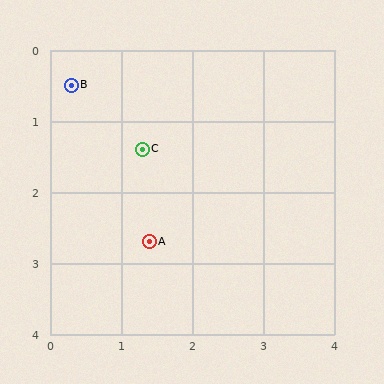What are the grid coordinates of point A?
Point A is at approximately (1.4, 2.7).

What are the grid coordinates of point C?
Point C is at approximately (1.3, 1.4).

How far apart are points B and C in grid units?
Points B and C are about 1.3 grid units apart.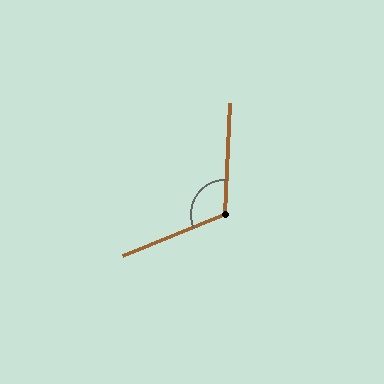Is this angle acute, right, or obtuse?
It is obtuse.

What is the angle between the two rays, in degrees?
Approximately 115 degrees.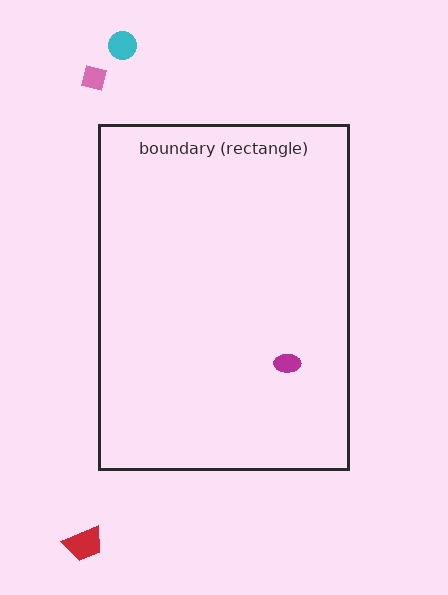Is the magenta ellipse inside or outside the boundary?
Inside.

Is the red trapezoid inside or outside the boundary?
Outside.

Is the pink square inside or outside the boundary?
Outside.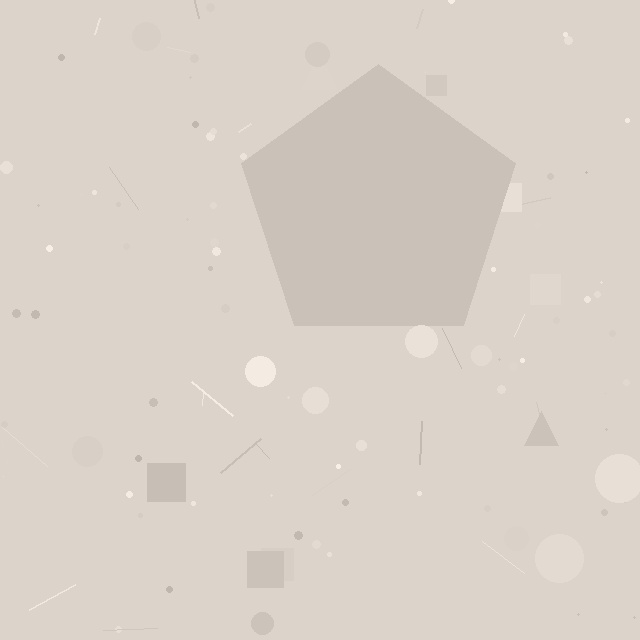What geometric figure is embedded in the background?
A pentagon is embedded in the background.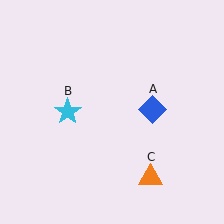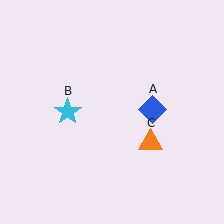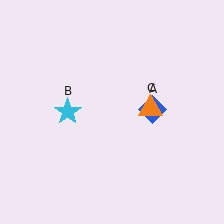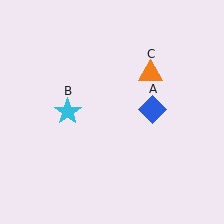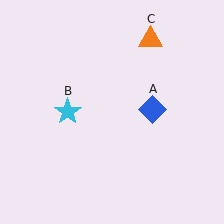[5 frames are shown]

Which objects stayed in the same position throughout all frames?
Blue diamond (object A) and cyan star (object B) remained stationary.